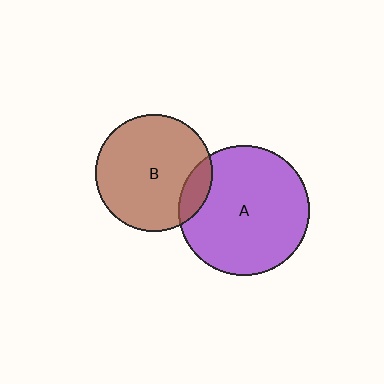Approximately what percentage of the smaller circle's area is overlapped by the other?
Approximately 15%.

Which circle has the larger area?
Circle A (purple).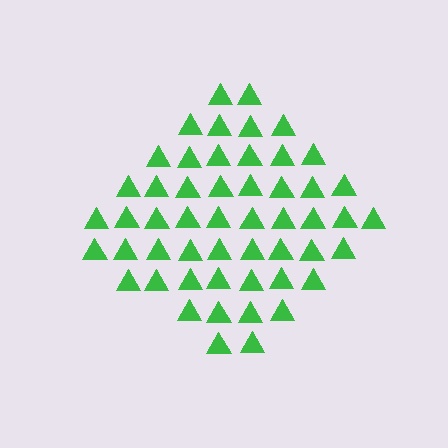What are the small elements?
The small elements are triangles.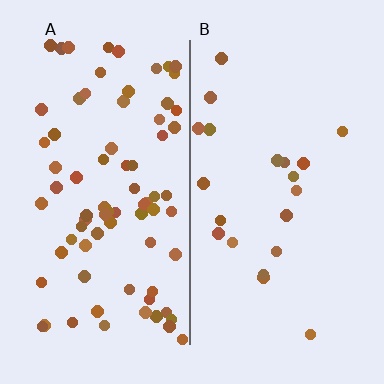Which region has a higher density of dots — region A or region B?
A (the left).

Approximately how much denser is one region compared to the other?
Approximately 3.8× — region A over region B.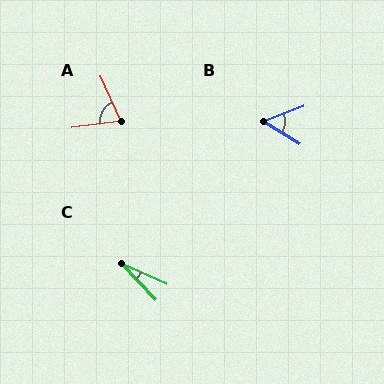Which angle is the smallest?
C, at approximately 23 degrees.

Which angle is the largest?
A, at approximately 74 degrees.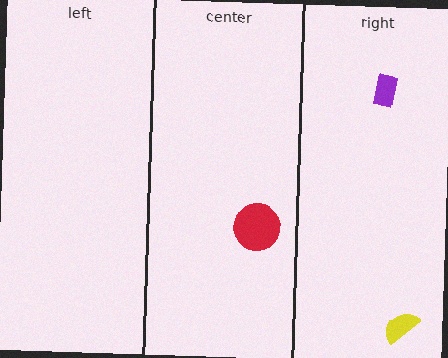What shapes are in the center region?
The red circle.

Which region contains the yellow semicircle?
The right region.